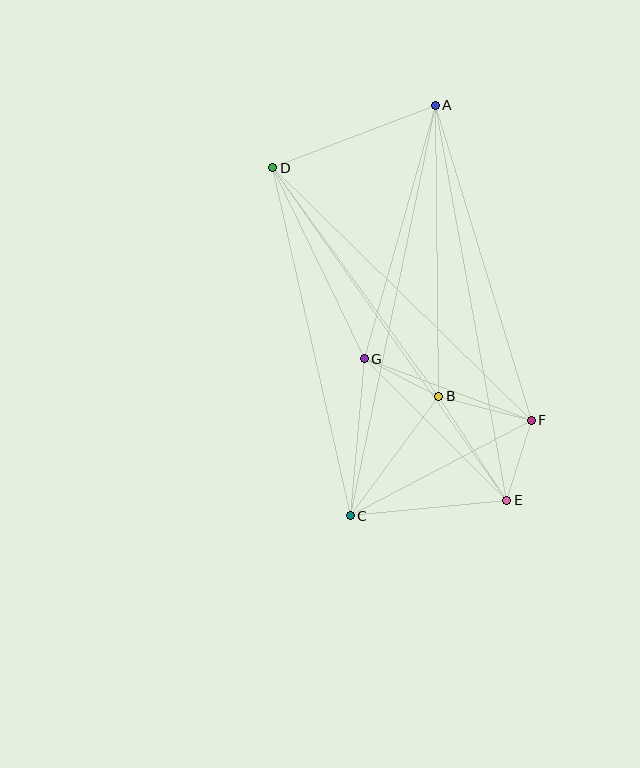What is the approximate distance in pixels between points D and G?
The distance between D and G is approximately 212 pixels.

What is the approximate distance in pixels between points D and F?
The distance between D and F is approximately 361 pixels.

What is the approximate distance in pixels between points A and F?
The distance between A and F is approximately 329 pixels.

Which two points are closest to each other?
Points B and G are closest to each other.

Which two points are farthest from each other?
Points A and C are farthest from each other.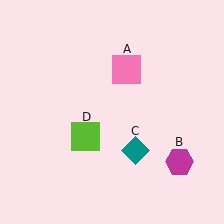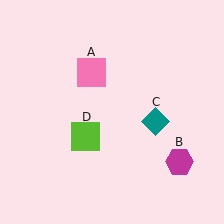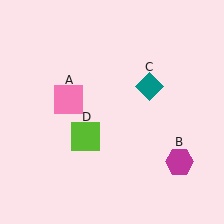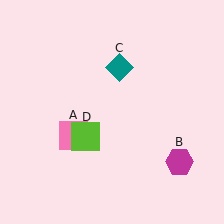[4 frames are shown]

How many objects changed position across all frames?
2 objects changed position: pink square (object A), teal diamond (object C).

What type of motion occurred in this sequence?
The pink square (object A), teal diamond (object C) rotated counterclockwise around the center of the scene.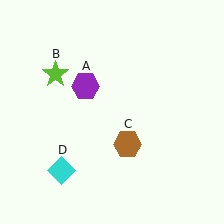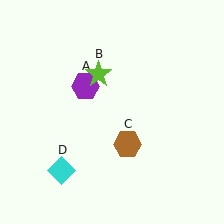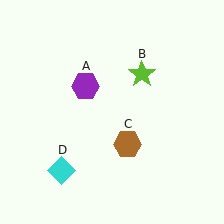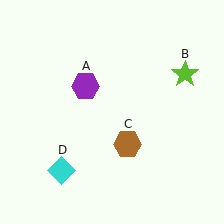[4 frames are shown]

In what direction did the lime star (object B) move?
The lime star (object B) moved right.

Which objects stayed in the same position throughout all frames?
Purple hexagon (object A) and brown hexagon (object C) and cyan diamond (object D) remained stationary.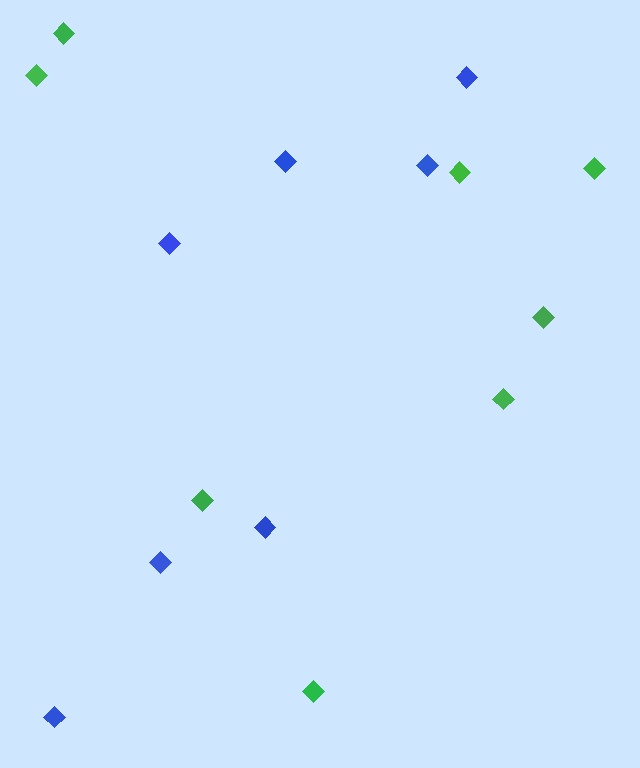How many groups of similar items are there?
There are 2 groups: one group of green diamonds (8) and one group of blue diamonds (7).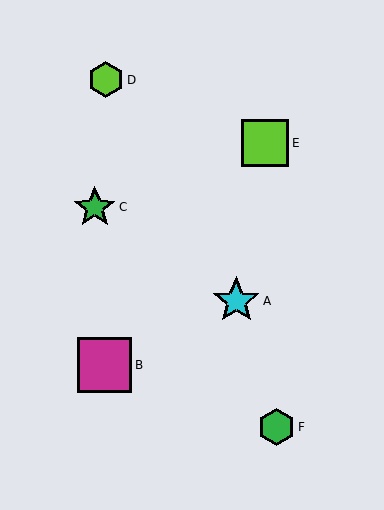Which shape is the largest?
The magenta square (labeled B) is the largest.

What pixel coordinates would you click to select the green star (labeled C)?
Click at (95, 207) to select the green star C.